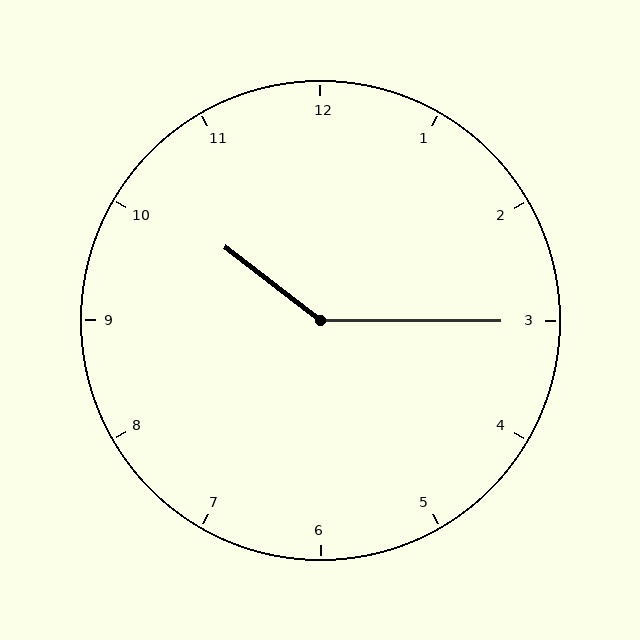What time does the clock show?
10:15.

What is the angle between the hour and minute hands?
Approximately 142 degrees.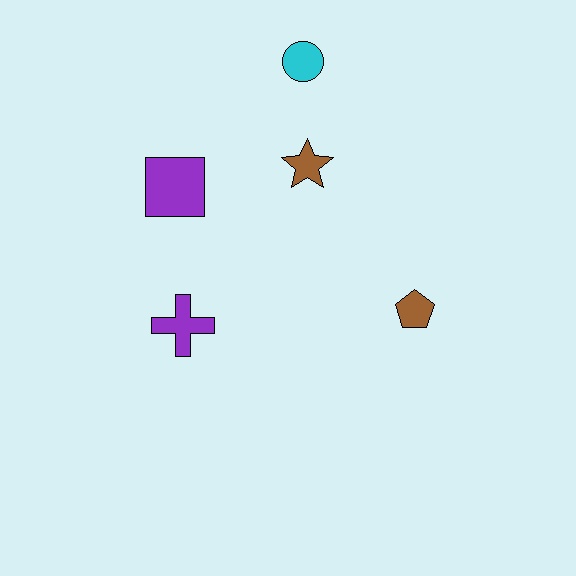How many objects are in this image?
There are 5 objects.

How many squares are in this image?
There is 1 square.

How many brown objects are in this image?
There are 2 brown objects.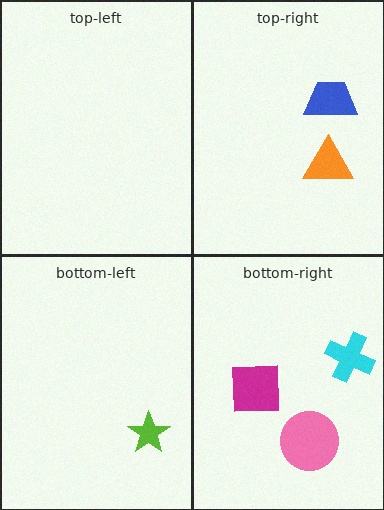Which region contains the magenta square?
The bottom-right region.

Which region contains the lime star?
The bottom-left region.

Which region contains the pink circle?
The bottom-right region.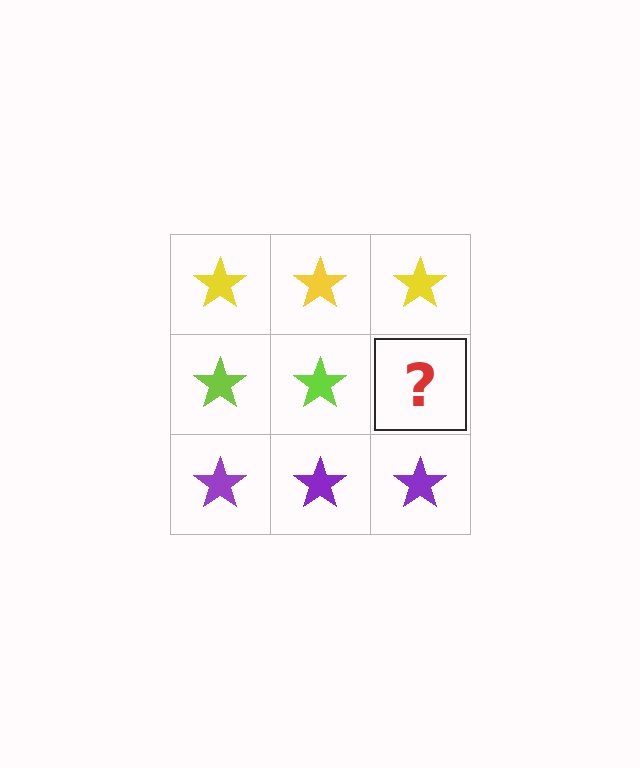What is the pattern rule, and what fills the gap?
The rule is that each row has a consistent color. The gap should be filled with a lime star.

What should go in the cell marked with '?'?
The missing cell should contain a lime star.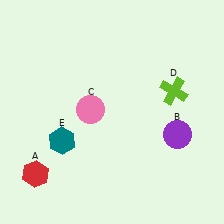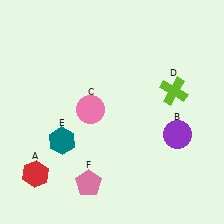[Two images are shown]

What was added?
A pink pentagon (F) was added in Image 2.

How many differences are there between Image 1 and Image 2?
There is 1 difference between the two images.